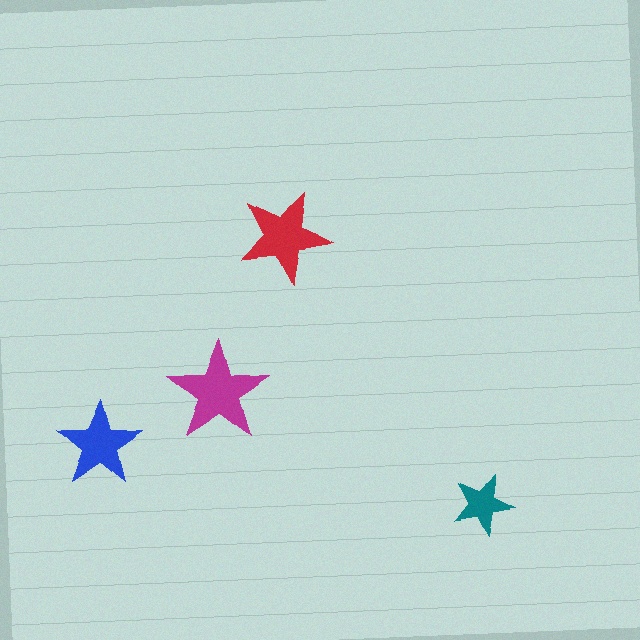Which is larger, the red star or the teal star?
The red one.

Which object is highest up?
The red star is topmost.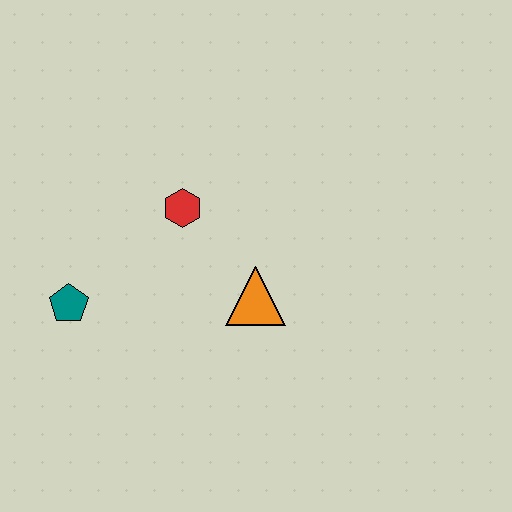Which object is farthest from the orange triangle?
The teal pentagon is farthest from the orange triangle.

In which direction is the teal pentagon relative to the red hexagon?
The teal pentagon is to the left of the red hexagon.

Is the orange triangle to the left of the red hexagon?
No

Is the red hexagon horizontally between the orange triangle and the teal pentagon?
Yes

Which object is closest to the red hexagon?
The orange triangle is closest to the red hexagon.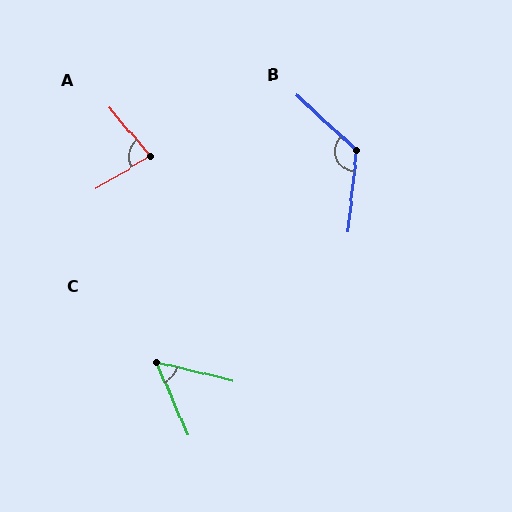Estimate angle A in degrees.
Approximately 81 degrees.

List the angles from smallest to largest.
C (53°), A (81°), B (127°).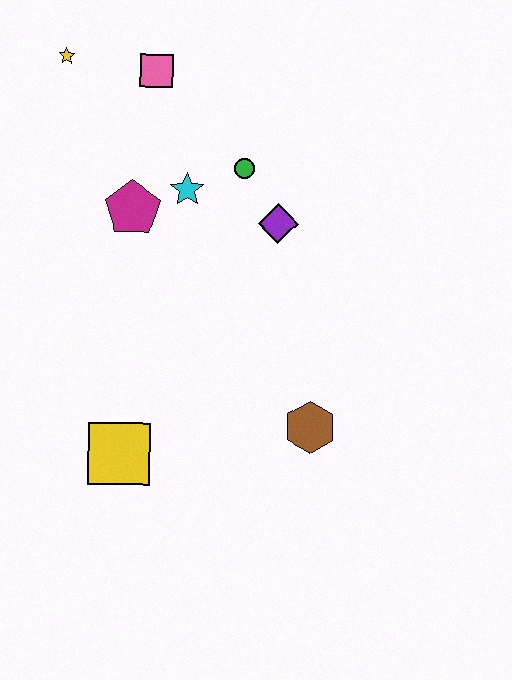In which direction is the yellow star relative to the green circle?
The yellow star is to the left of the green circle.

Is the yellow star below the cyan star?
No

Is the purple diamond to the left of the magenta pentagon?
No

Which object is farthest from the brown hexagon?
The yellow star is farthest from the brown hexagon.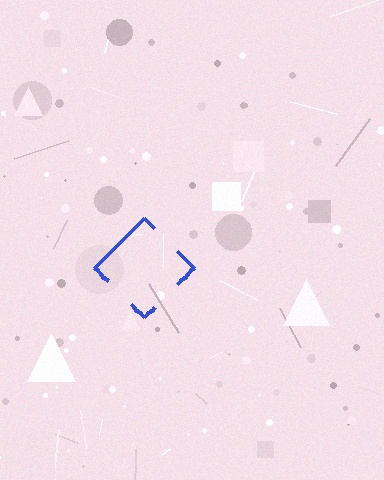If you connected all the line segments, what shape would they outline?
They would outline a diamond.